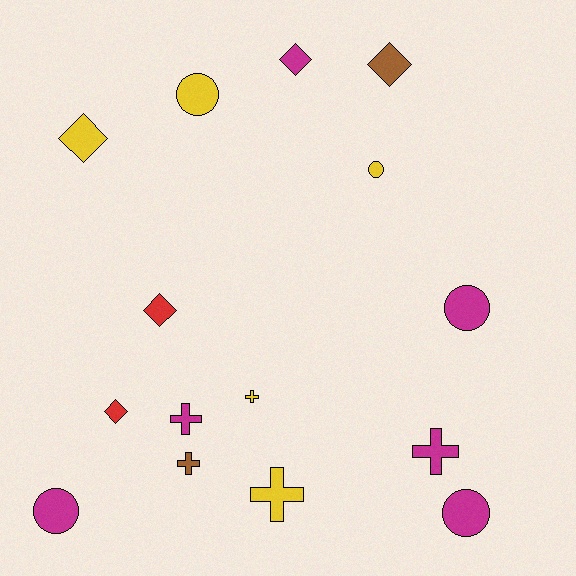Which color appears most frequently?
Magenta, with 6 objects.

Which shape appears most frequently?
Circle, with 5 objects.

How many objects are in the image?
There are 15 objects.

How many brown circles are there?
There are no brown circles.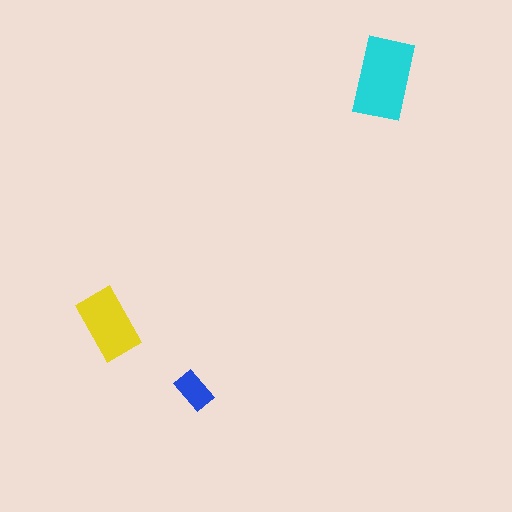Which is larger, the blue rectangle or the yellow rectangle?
The yellow one.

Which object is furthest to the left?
The yellow rectangle is leftmost.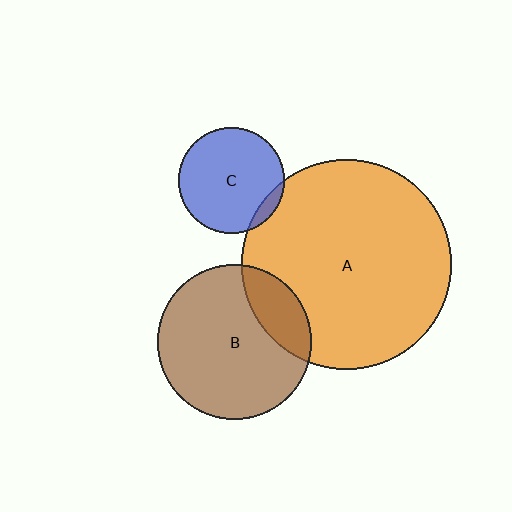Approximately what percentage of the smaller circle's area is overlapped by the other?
Approximately 5%.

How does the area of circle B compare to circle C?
Approximately 2.1 times.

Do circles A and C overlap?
Yes.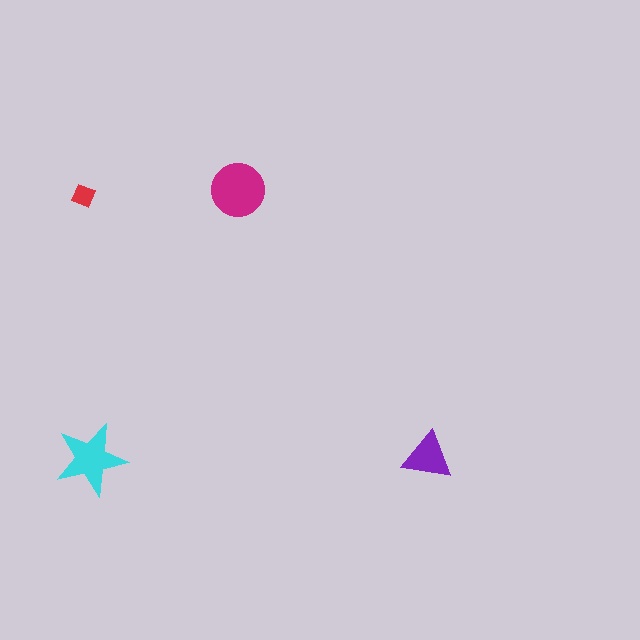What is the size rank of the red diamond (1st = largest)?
4th.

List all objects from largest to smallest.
The magenta circle, the cyan star, the purple triangle, the red diamond.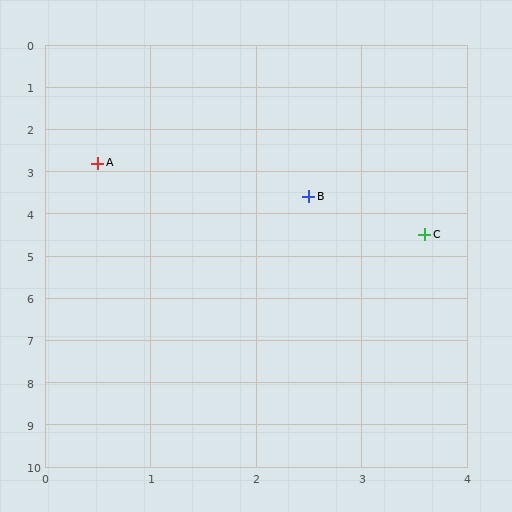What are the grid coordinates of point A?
Point A is at approximately (0.5, 2.8).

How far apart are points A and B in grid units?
Points A and B are about 2.2 grid units apart.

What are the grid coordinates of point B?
Point B is at approximately (2.5, 3.6).